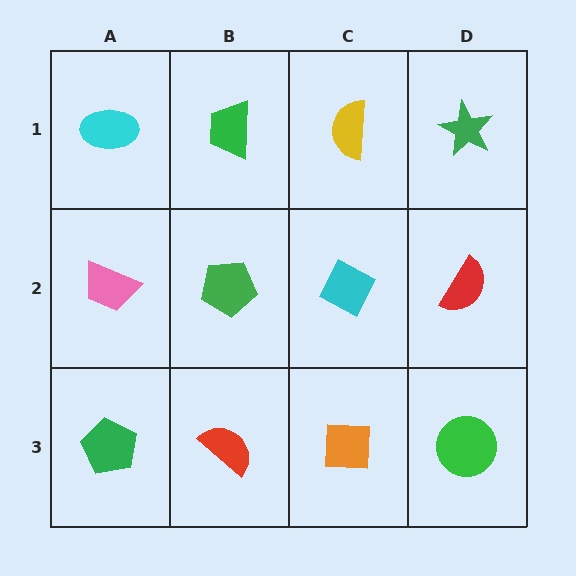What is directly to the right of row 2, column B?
A cyan diamond.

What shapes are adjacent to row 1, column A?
A pink trapezoid (row 2, column A), a green trapezoid (row 1, column B).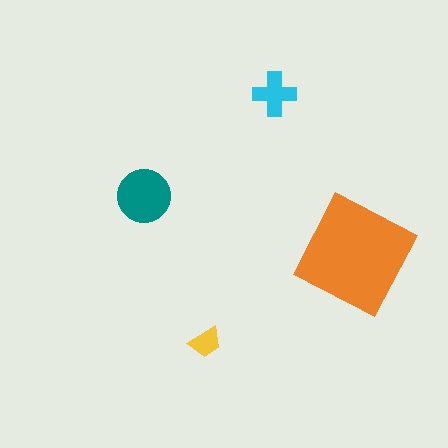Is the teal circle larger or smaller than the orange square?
Smaller.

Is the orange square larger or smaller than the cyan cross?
Larger.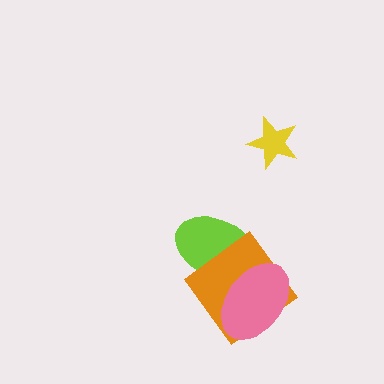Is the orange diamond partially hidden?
Yes, it is partially covered by another shape.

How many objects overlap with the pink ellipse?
2 objects overlap with the pink ellipse.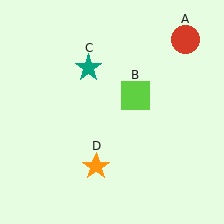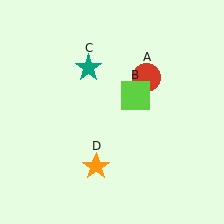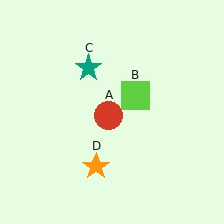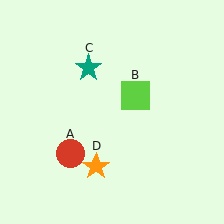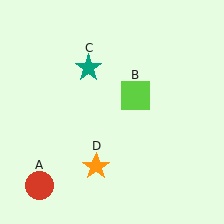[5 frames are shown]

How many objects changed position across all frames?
1 object changed position: red circle (object A).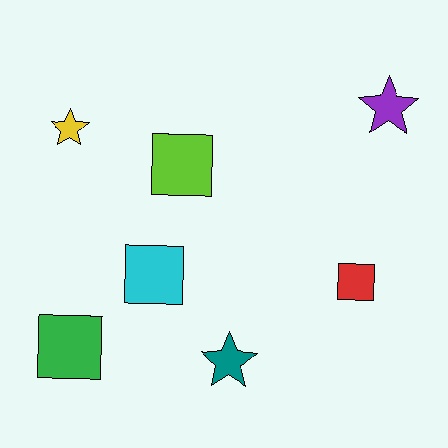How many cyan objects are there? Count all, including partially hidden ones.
There is 1 cyan object.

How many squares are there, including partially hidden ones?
There are 4 squares.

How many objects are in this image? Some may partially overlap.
There are 7 objects.